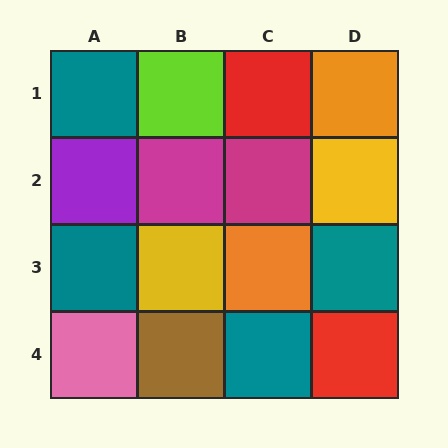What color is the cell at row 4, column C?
Teal.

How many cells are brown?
1 cell is brown.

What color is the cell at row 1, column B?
Lime.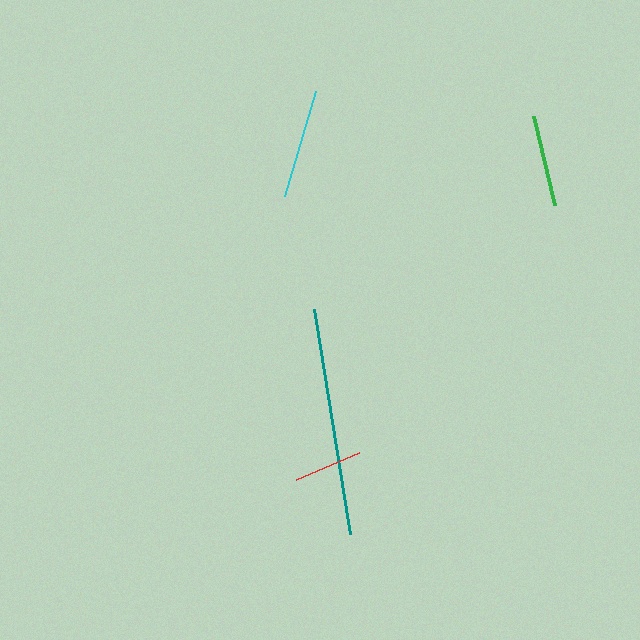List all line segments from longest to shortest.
From longest to shortest: teal, cyan, green, red.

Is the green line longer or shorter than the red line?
The green line is longer than the red line.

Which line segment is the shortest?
The red line is the shortest at approximately 69 pixels.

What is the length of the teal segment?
The teal segment is approximately 227 pixels long.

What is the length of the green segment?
The green segment is approximately 91 pixels long.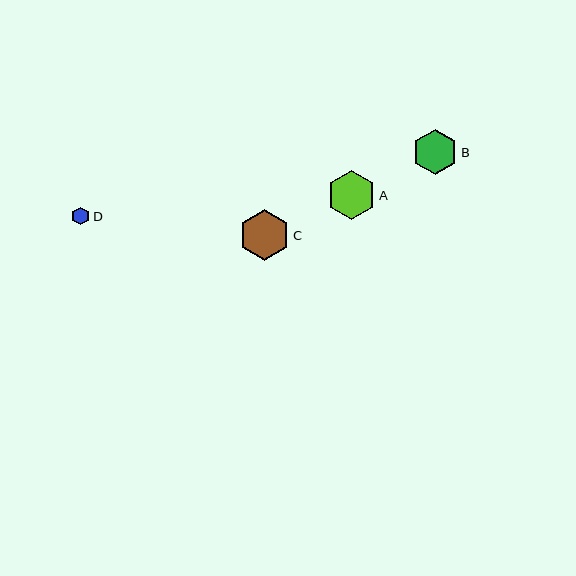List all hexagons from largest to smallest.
From largest to smallest: C, A, B, D.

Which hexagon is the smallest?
Hexagon D is the smallest with a size of approximately 18 pixels.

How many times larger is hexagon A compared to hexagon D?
Hexagon A is approximately 2.8 times the size of hexagon D.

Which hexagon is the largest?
Hexagon C is the largest with a size of approximately 51 pixels.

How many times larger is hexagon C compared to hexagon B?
Hexagon C is approximately 1.1 times the size of hexagon B.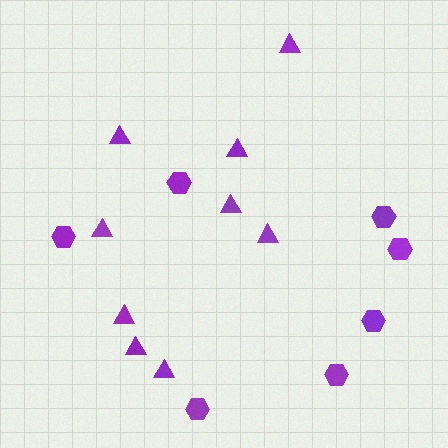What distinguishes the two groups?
There are 2 groups: one group of triangles (9) and one group of hexagons (7).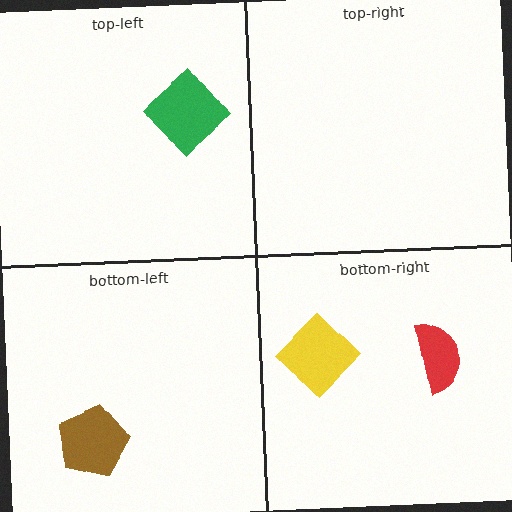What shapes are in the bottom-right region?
The yellow diamond, the red semicircle.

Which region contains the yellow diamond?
The bottom-right region.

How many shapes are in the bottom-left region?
1.